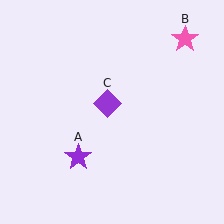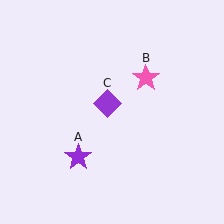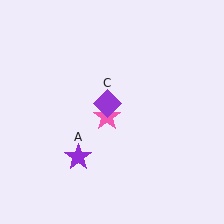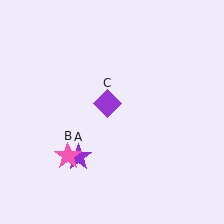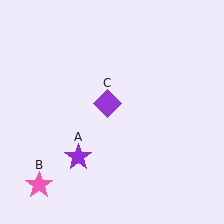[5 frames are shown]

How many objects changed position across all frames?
1 object changed position: pink star (object B).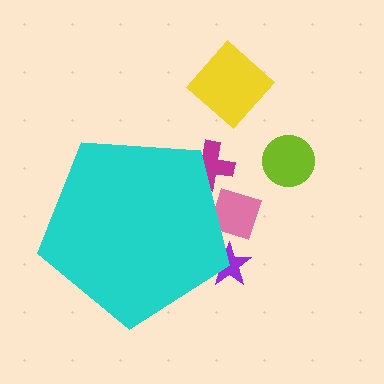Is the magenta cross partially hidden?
Yes, the magenta cross is partially hidden behind the cyan pentagon.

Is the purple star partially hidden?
Yes, the purple star is partially hidden behind the cyan pentagon.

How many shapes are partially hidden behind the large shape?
3 shapes are partially hidden.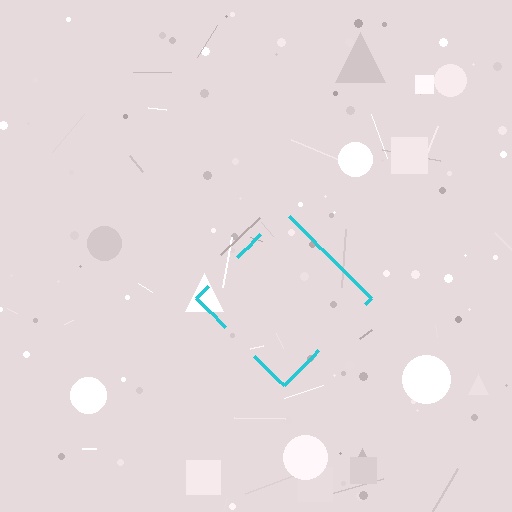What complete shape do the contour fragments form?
The contour fragments form a diamond.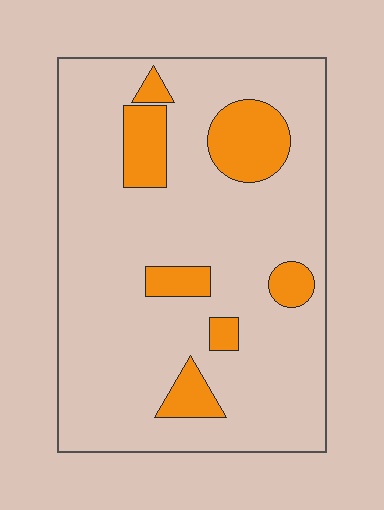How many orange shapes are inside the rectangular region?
7.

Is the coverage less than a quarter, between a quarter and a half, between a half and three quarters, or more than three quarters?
Less than a quarter.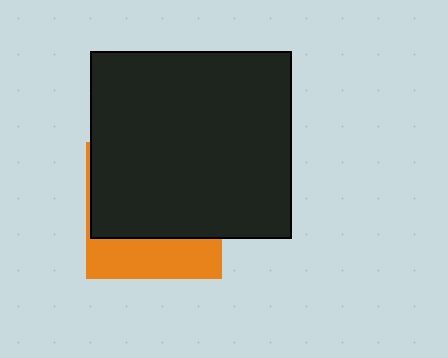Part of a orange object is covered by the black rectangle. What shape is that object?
It is a square.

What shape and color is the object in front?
The object in front is a black rectangle.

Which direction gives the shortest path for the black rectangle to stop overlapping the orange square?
Moving up gives the shortest separation.